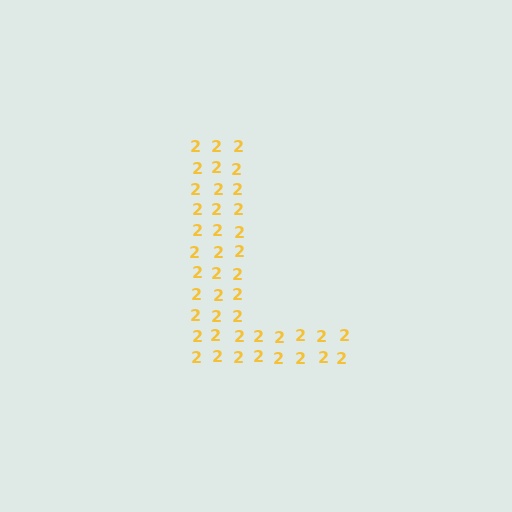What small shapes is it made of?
It is made of small digit 2's.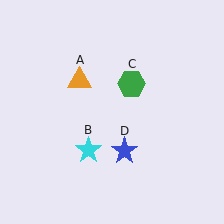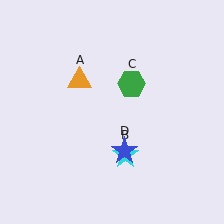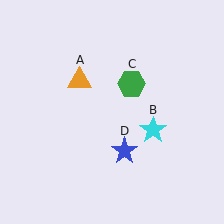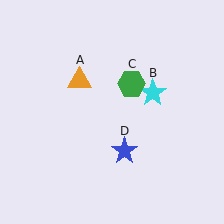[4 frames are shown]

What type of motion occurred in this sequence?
The cyan star (object B) rotated counterclockwise around the center of the scene.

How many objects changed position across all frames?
1 object changed position: cyan star (object B).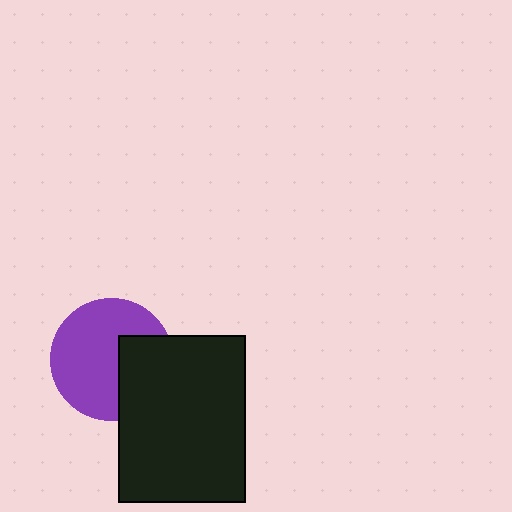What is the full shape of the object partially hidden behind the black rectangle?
The partially hidden object is a purple circle.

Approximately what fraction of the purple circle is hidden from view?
Roughly 33% of the purple circle is hidden behind the black rectangle.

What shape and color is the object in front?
The object in front is a black rectangle.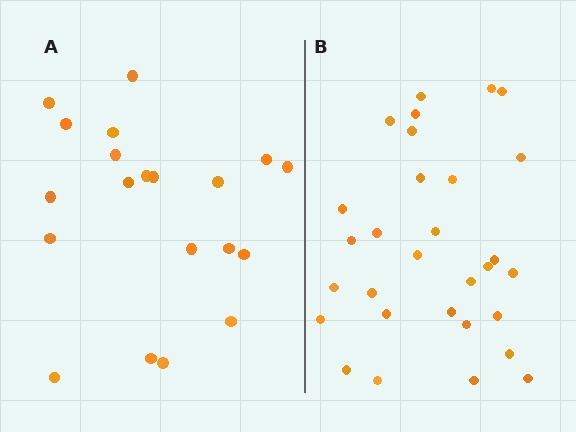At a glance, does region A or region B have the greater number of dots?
Region B (the right region) has more dots.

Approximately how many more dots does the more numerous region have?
Region B has roughly 10 or so more dots than region A.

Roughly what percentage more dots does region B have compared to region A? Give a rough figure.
About 50% more.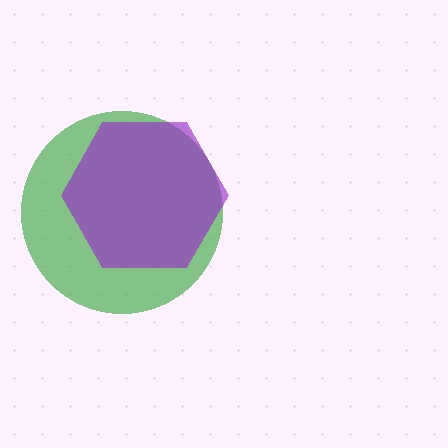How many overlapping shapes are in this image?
There are 2 overlapping shapes in the image.